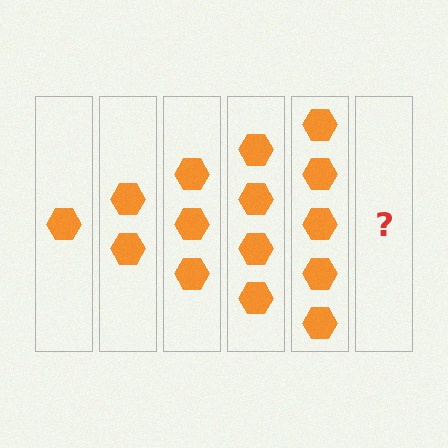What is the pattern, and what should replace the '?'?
The pattern is that each step adds one more hexagon. The '?' should be 6 hexagons.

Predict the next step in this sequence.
The next step is 6 hexagons.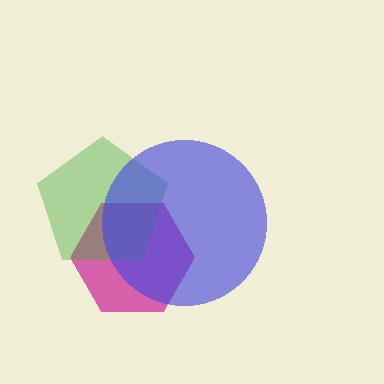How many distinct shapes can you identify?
There are 3 distinct shapes: a magenta hexagon, a green pentagon, a blue circle.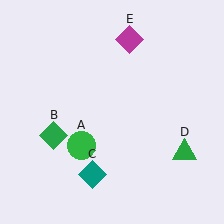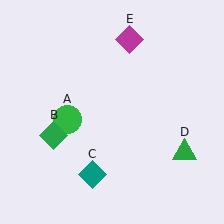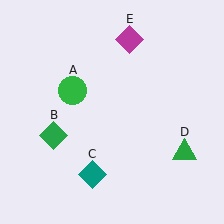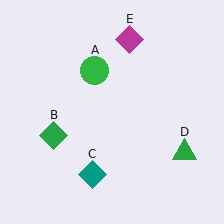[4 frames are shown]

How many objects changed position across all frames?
1 object changed position: green circle (object A).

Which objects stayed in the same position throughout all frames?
Green diamond (object B) and teal diamond (object C) and green triangle (object D) and magenta diamond (object E) remained stationary.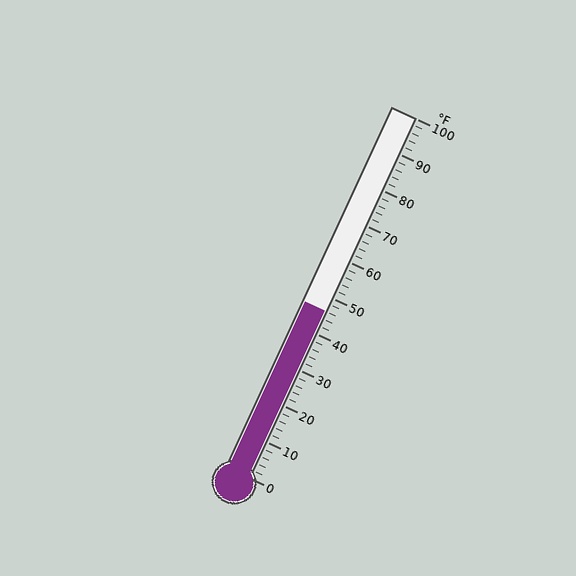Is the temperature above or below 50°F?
The temperature is below 50°F.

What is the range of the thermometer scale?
The thermometer scale ranges from 0°F to 100°F.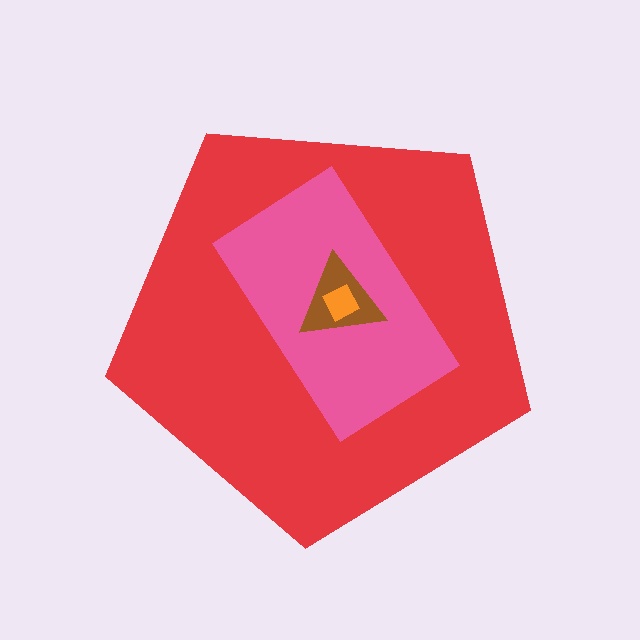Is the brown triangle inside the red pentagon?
Yes.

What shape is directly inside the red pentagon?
The pink rectangle.